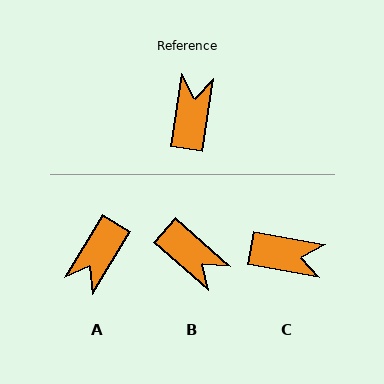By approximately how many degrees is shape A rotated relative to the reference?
Approximately 157 degrees counter-clockwise.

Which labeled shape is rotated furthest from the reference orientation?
A, about 157 degrees away.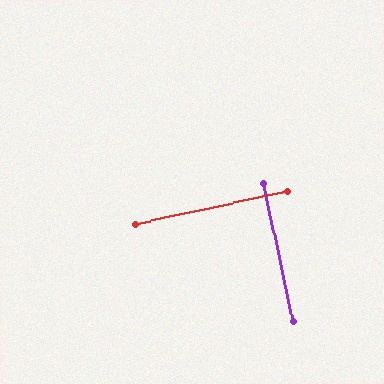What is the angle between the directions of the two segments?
Approximately 90 degrees.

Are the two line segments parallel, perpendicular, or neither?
Perpendicular — they meet at approximately 90°.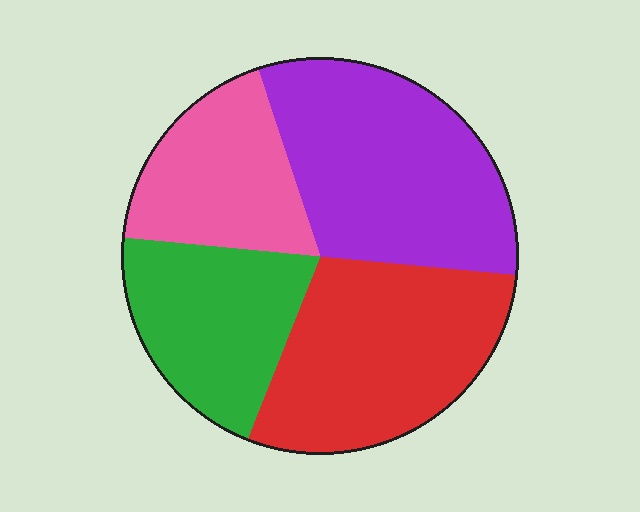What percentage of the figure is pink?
Pink covers roughly 20% of the figure.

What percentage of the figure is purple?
Purple takes up about one third (1/3) of the figure.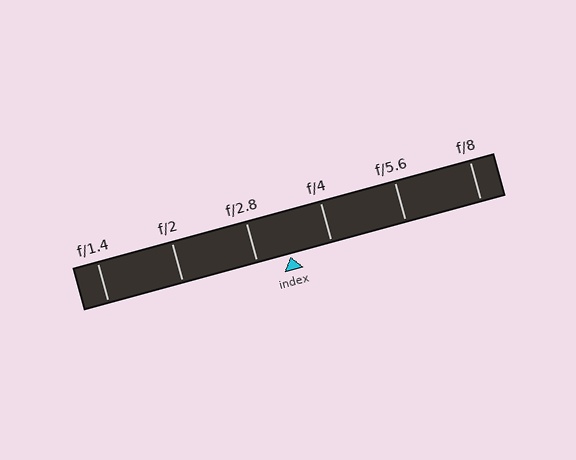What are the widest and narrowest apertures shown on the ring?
The widest aperture shown is f/1.4 and the narrowest is f/8.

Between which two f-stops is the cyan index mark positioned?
The index mark is between f/2.8 and f/4.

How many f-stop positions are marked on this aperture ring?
There are 6 f-stop positions marked.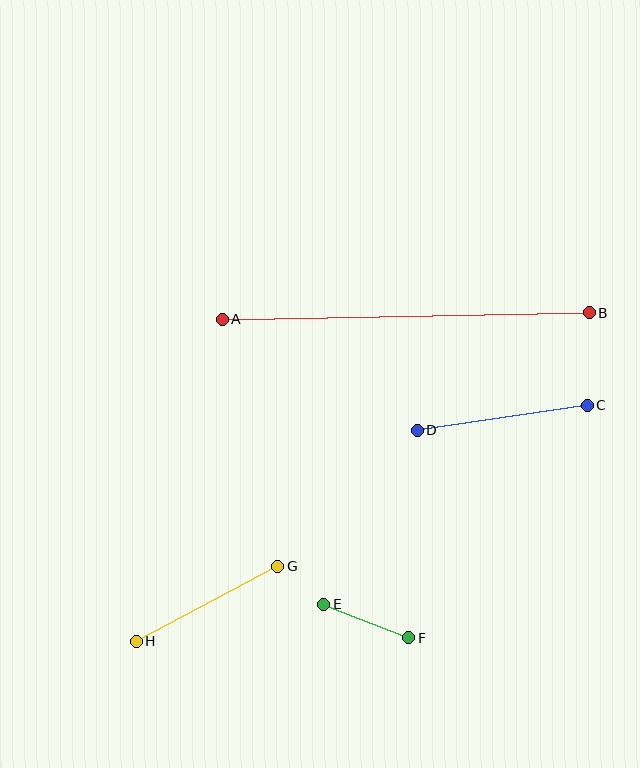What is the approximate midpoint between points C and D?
The midpoint is at approximately (502, 417) pixels.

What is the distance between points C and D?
The distance is approximately 172 pixels.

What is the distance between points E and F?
The distance is approximately 92 pixels.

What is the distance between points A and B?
The distance is approximately 367 pixels.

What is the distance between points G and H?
The distance is approximately 160 pixels.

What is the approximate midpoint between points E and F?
The midpoint is at approximately (367, 621) pixels.